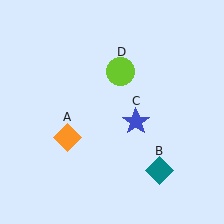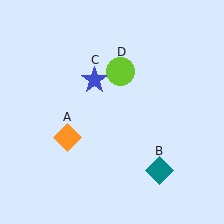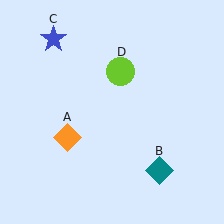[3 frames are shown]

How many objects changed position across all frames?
1 object changed position: blue star (object C).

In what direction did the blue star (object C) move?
The blue star (object C) moved up and to the left.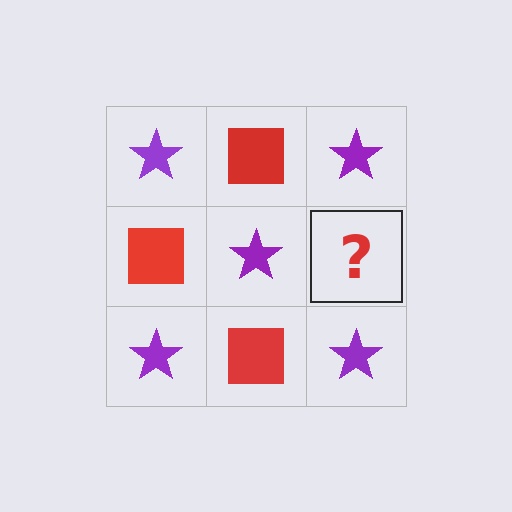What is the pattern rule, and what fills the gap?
The rule is that it alternates purple star and red square in a checkerboard pattern. The gap should be filled with a red square.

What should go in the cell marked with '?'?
The missing cell should contain a red square.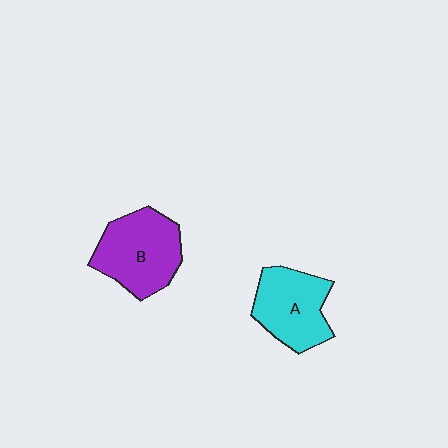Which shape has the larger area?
Shape B (purple).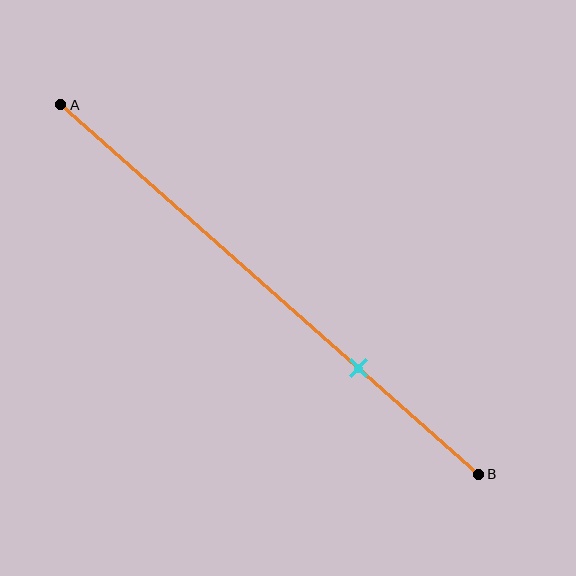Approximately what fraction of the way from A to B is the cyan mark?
The cyan mark is approximately 70% of the way from A to B.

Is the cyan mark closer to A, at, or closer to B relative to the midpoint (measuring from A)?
The cyan mark is closer to point B than the midpoint of segment AB.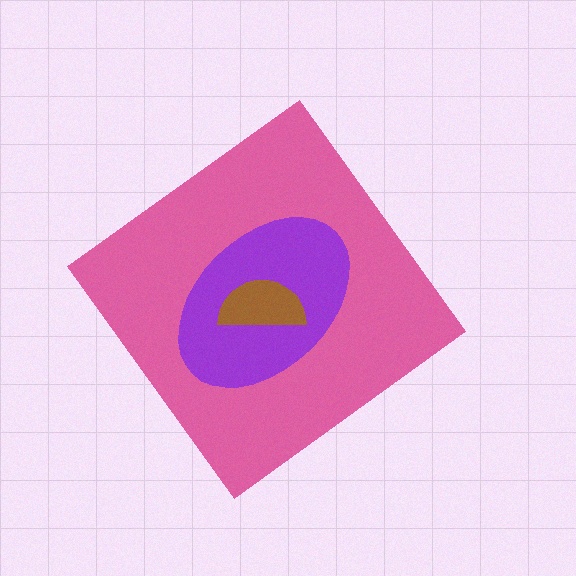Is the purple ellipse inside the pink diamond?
Yes.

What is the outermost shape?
The pink diamond.